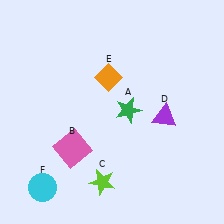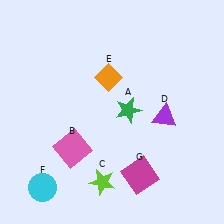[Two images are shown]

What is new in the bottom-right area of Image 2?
A magenta square (G) was added in the bottom-right area of Image 2.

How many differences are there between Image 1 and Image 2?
There is 1 difference between the two images.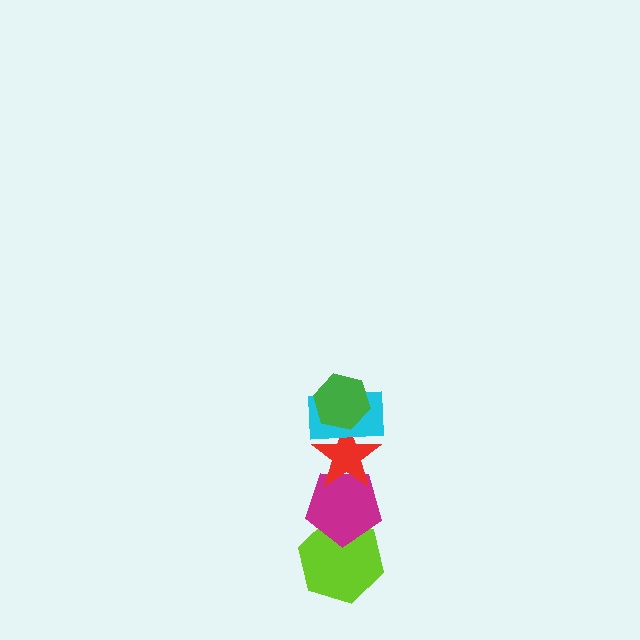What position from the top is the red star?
The red star is 3rd from the top.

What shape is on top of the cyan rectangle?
The green hexagon is on top of the cyan rectangle.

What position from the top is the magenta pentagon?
The magenta pentagon is 4th from the top.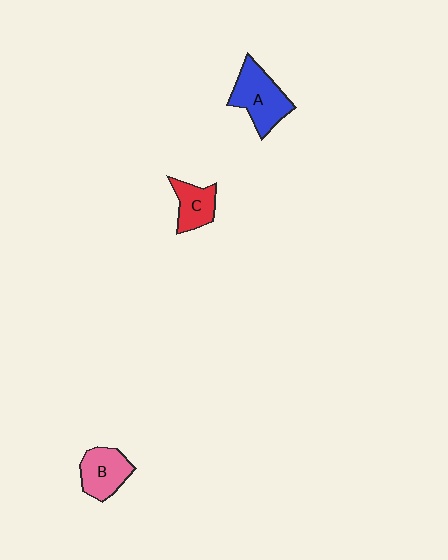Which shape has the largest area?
Shape A (blue).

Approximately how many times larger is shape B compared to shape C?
Approximately 1.2 times.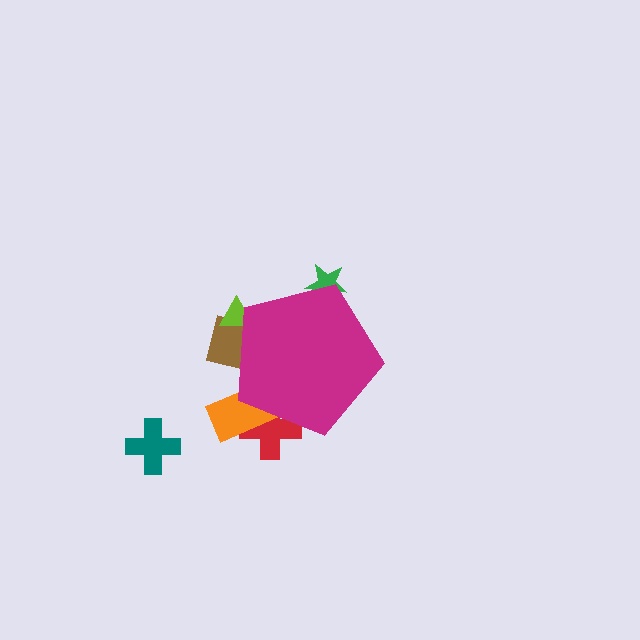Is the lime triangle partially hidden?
Yes, the lime triangle is partially hidden behind the magenta pentagon.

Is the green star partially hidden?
Yes, the green star is partially hidden behind the magenta pentagon.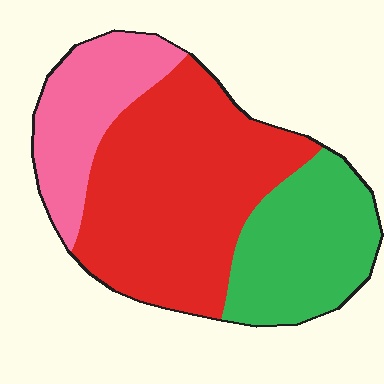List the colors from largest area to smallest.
From largest to smallest: red, green, pink.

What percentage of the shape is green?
Green covers 27% of the shape.